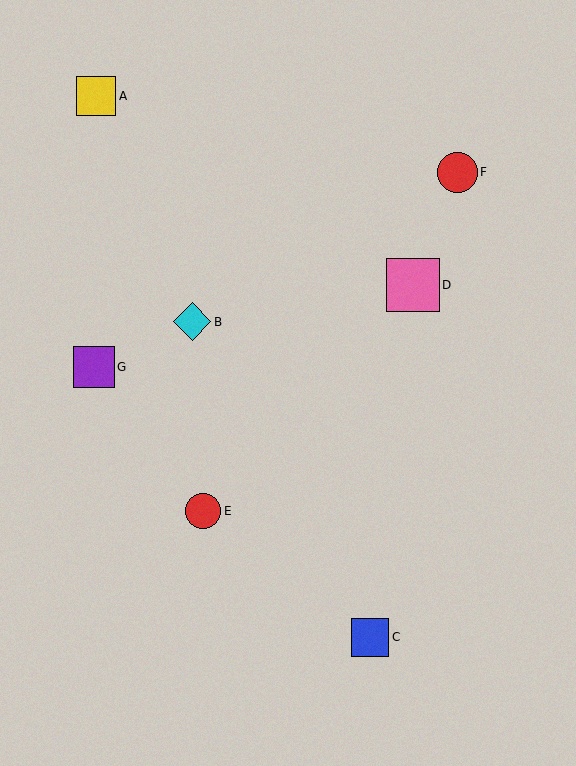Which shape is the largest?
The pink square (labeled D) is the largest.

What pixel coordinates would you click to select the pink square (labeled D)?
Click at (413, 285) to select the pink square D.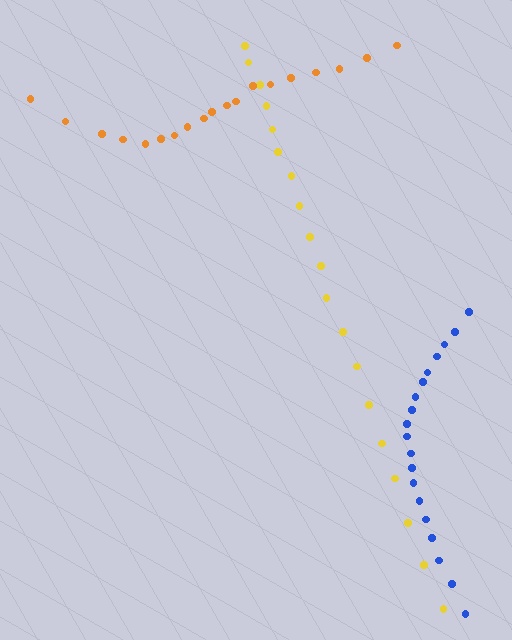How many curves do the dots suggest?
There are 3 distinct paths.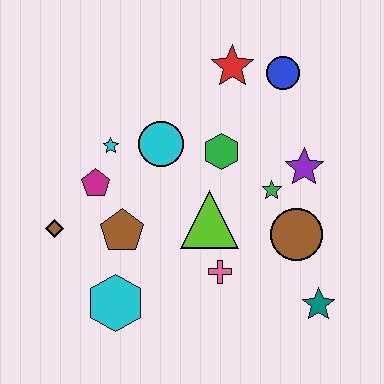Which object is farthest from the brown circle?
The brown diamond is farthest from the brown circle.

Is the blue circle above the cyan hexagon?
Yes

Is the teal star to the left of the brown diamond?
No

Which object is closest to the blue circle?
The red star is closest to the blue circle.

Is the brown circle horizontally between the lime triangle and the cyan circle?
No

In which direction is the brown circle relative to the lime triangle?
The brown circle is to the right of the lime triangle.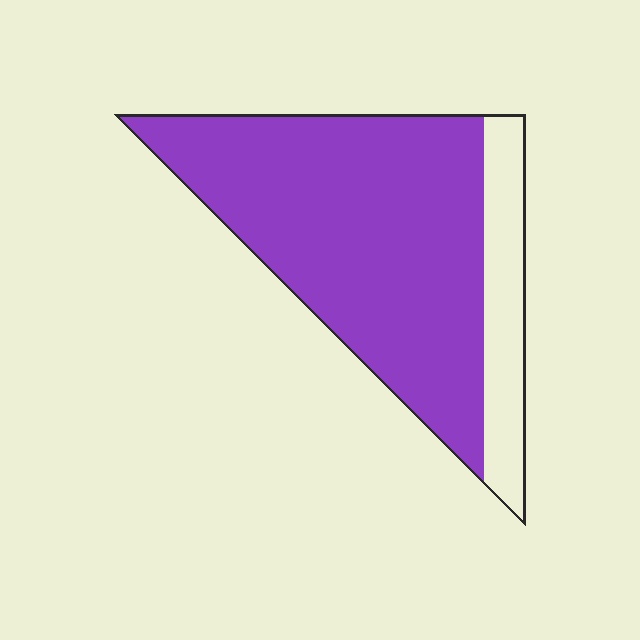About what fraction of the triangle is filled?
About four fifths (4/5).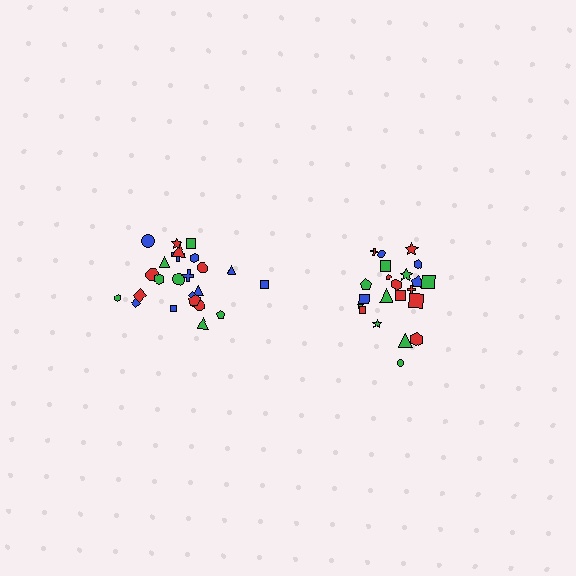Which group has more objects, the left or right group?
The left group.